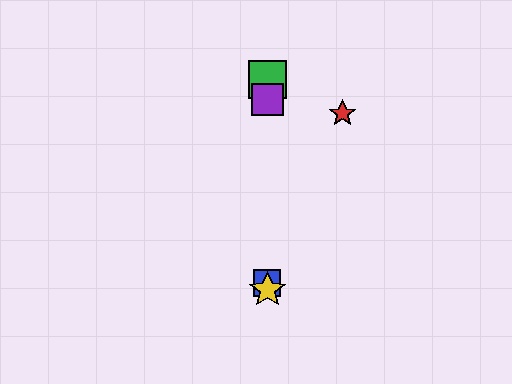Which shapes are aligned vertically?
The blue square, the green square, the yellow star, the purple square are aligned vertically.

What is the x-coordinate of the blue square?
The blue square is at x≈267.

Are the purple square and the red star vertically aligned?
No, the purple square is at x≈267 and the red star is at x≈342.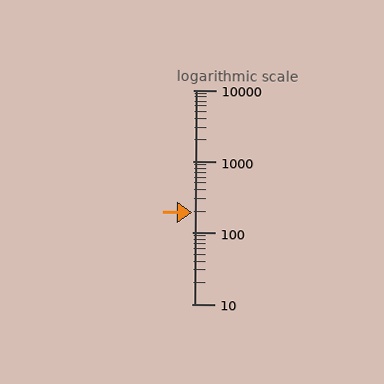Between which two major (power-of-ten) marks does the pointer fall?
The pointer is between 100 and 1000.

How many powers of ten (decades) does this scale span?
The scale spans 3 decades, from 10 to 10000.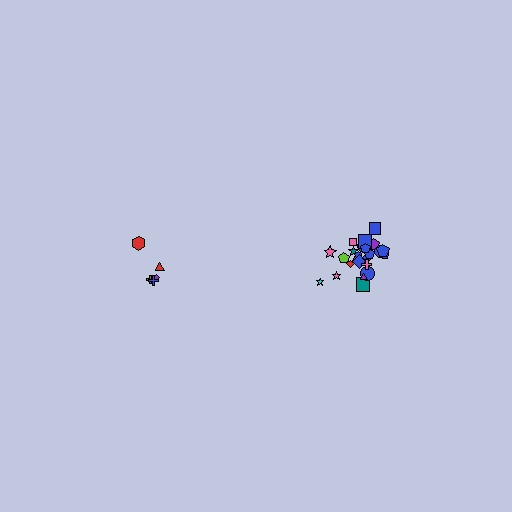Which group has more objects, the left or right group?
The right group.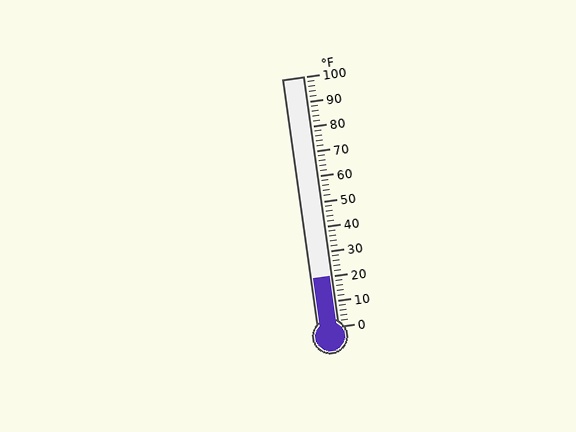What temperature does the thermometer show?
The thermometer shows approximately 20°F.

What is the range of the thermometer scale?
The thermometer scale ranges from 0°F to 100°F.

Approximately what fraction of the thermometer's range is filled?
The thermometer is filled to approximately 20% of its range.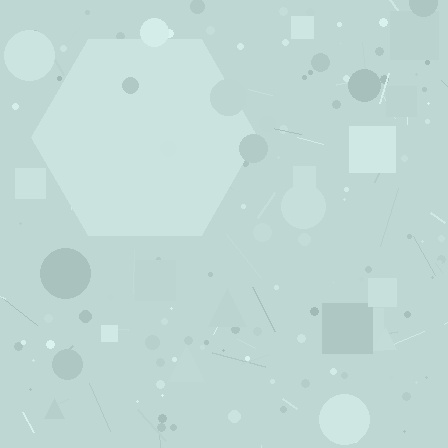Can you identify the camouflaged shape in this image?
The camouflaged shape is a hexagon.